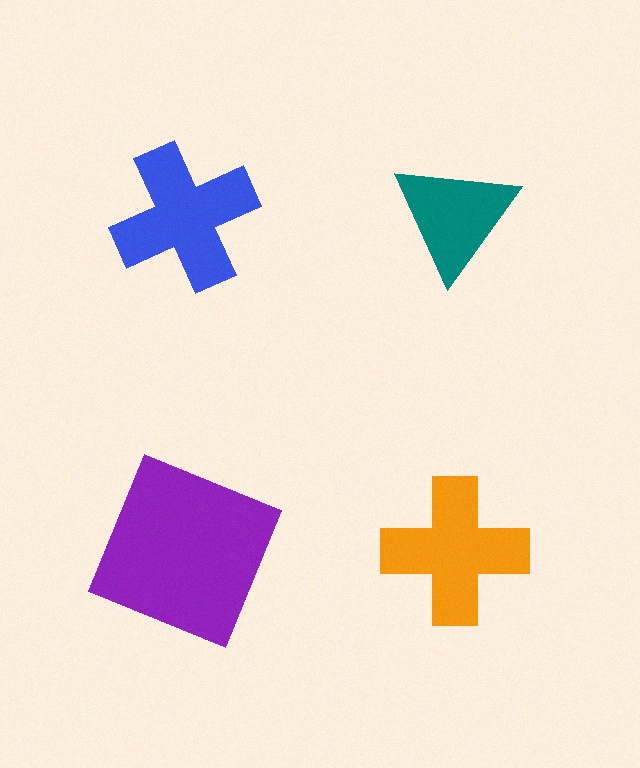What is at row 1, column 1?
A blue cross.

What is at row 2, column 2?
An orange cross.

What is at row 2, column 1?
A purple square.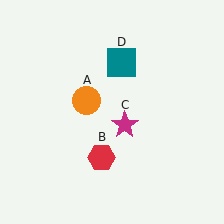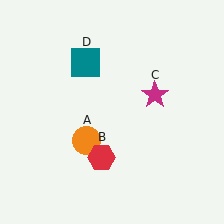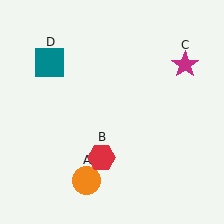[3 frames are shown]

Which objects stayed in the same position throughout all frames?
Red hexagon (object B) remained stationary.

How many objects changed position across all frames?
3 objects changed position: orange circle (object A), magenta star (object C), teal square (object D).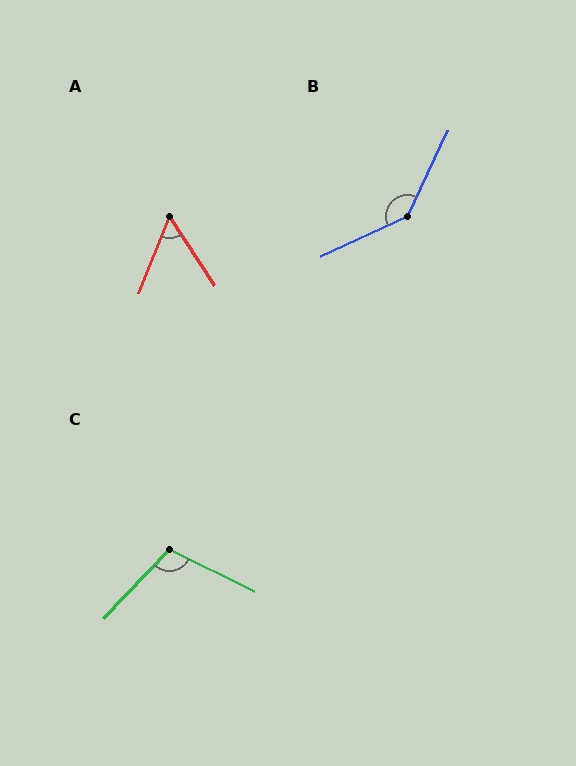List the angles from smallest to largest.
A (55°), C (107°), B (140°).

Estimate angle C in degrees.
Approximately 107 degrees.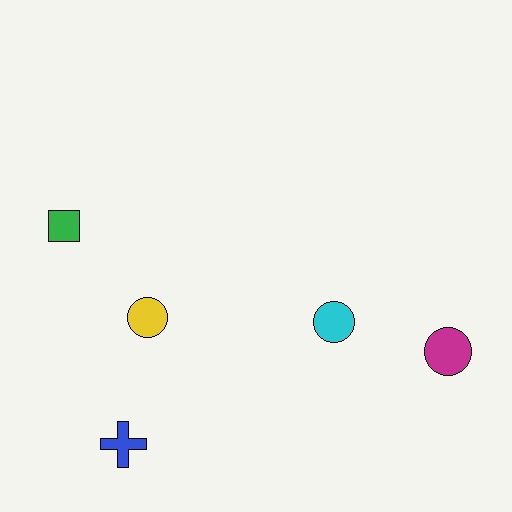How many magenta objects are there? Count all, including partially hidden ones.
There is 1 magenta object.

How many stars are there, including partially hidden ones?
There are no stars.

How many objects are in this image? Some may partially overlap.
There are 5 objects.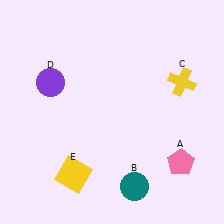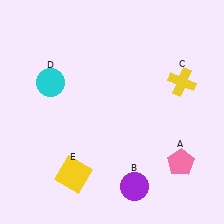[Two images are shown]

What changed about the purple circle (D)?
In Image 1, D is purple. In Image 2, it changed to cyan.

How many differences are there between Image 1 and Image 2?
There are 2 differences between the two images.